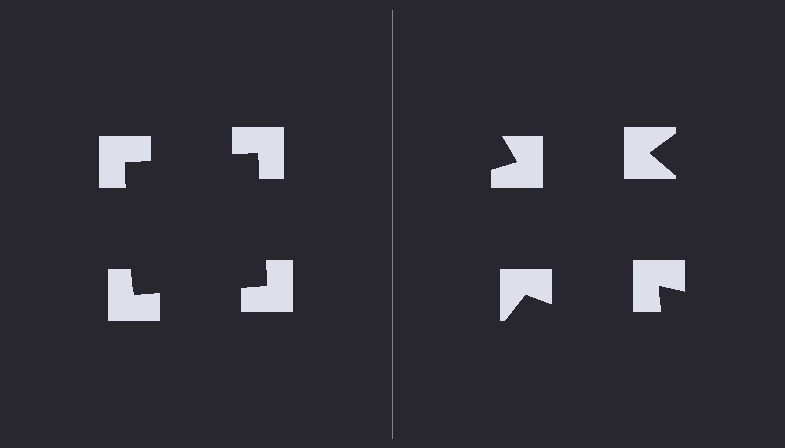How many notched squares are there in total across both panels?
8 — 4 on each side.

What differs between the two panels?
The notched squares are positioned identically on both sides; only the wedge orientations differ. On the left they align to a square; on the right they are misaligned.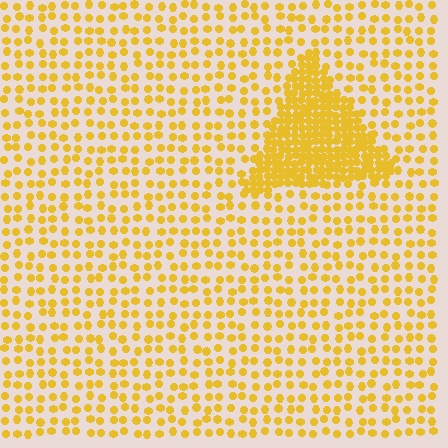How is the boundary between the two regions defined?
The boundary is defined by a change in element density (approximately 2.9x ratio). All elements are the same color, size, and shape.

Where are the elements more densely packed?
The elements are more densely packed inside the triangle boundary.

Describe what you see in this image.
The image contains small yellow elements arranged at two different densities. A triangle-shaped region is visible where the elements are more densely packed than the surrounding area.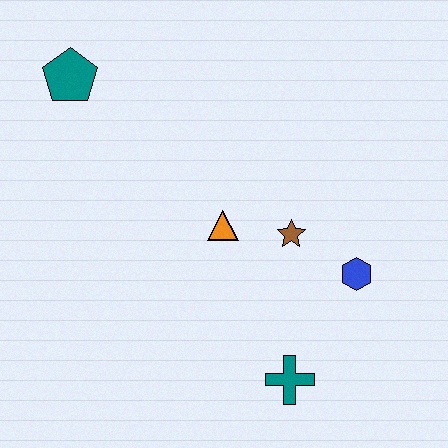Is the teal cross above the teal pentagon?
No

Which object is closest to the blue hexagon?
The brown star is closest to the blue hexagon.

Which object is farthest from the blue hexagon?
The teal pentagon is farthest from the blue hexagon.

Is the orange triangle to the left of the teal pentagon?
No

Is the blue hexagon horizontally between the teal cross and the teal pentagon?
No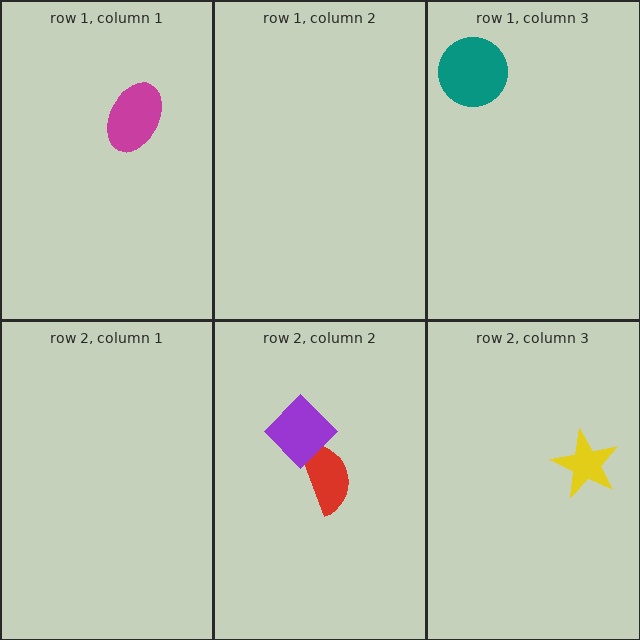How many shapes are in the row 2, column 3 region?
1.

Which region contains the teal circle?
The row 1, column 3 region.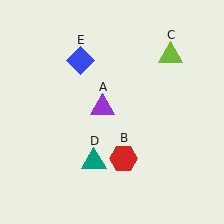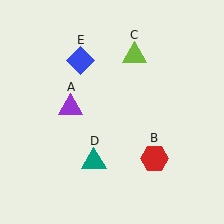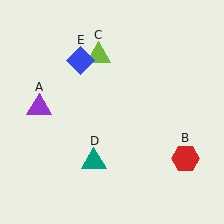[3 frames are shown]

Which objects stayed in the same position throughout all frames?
Teal triangle (object D) and blue diamond (object E) remained stationary.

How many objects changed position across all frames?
3 objects changed position: purple triangle (object A), red hexagon (object B), lime triangle (object C).